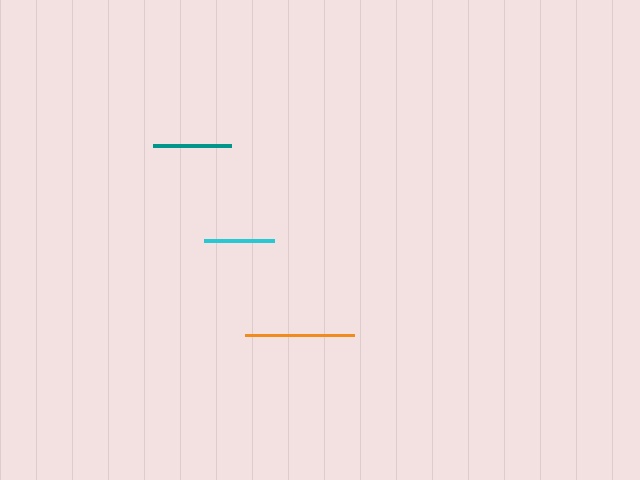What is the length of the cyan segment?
The cyan segment is approximately 70 pixels long.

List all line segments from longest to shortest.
From longest to shortest: orange, teal, cyan.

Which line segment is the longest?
The orange line is the longest at approximately 109 pixels.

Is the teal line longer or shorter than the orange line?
The orange line is longer than the teal line.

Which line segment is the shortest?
The cyan line is the shortest at approximately 70 pixels.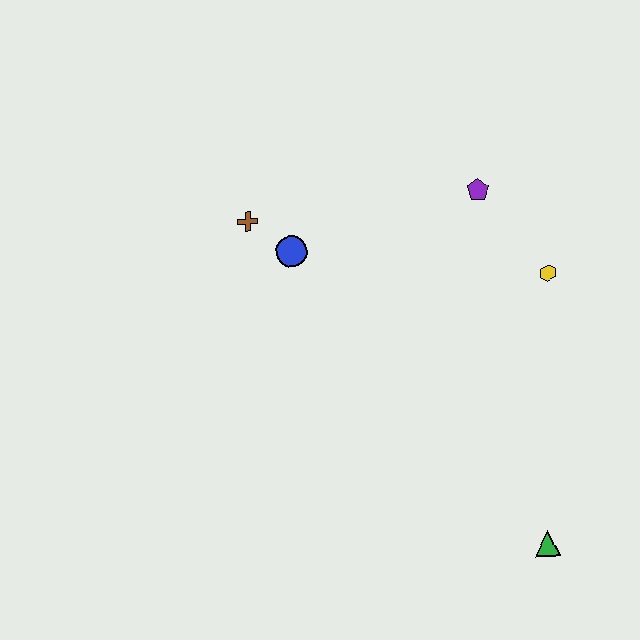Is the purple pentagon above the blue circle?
Yes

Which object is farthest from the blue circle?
The green triangle is farthest from the blue circle.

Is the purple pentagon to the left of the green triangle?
Yes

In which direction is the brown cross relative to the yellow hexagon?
The brown cross is to the left of the yellow hexagon.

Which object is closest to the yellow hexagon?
The purple pentagon is closest to the yellow hexagon.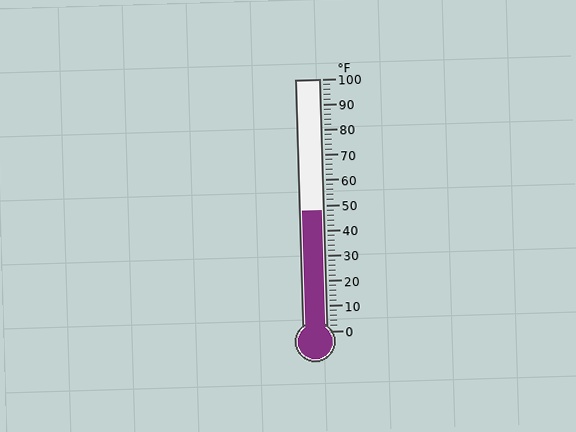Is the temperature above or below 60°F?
The temperature is below 60°F.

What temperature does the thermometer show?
The thermometer shows approximately 48°F.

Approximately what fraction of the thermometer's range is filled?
The thermometer is filled to approximately 50% of its range.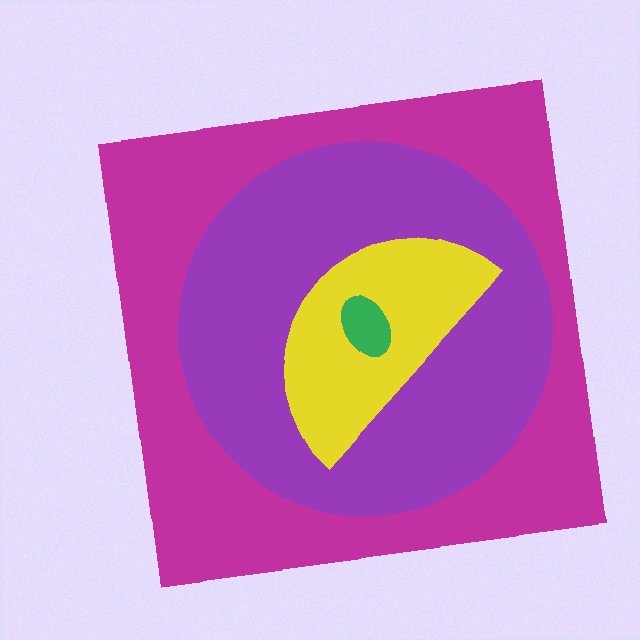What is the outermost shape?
The magenta square.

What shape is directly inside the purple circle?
The yellow semicircle.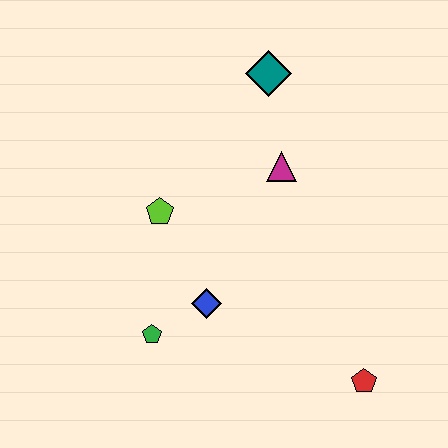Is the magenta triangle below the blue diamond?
No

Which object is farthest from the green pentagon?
The teal diamond is farthest from the green pentagon.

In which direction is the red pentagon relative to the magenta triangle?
The red pentagon is below the magenta triangle.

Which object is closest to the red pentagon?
The blue diamond is closest to the red pentagon.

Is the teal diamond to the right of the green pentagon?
Yes